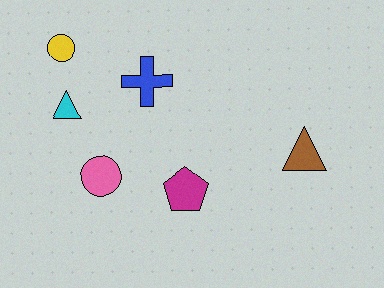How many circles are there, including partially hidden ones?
There are 2 circles.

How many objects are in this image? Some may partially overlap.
There are 6 objects.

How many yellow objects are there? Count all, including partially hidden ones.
There is 1 yellow object.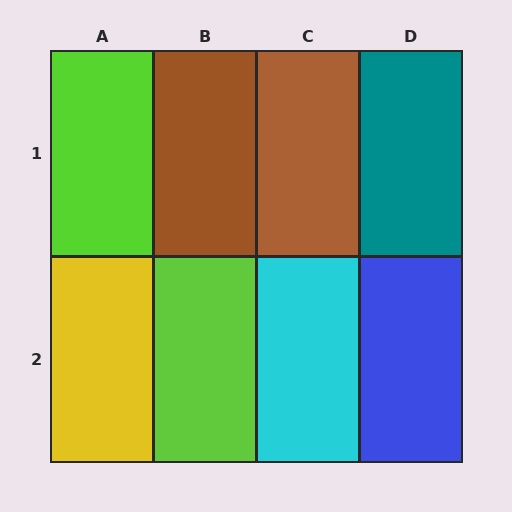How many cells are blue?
1 cell is blue.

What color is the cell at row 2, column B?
Lime.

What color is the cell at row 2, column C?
Cyan.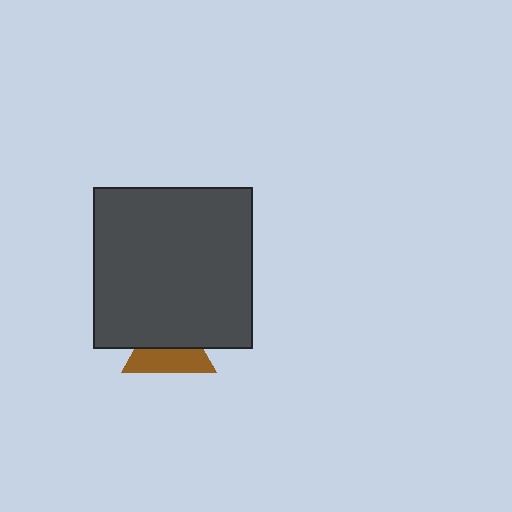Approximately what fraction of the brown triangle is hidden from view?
Roughly 51% of the brown triangle is hidden behind the dark gray rectangle.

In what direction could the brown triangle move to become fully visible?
The brown triangle could move down. That would shift it out from behind the dark gray rectangle entirely.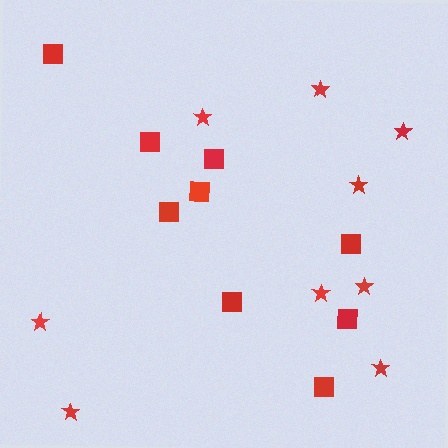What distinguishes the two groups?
There are 2 groups: one group of stars (9) and one group of squares (9).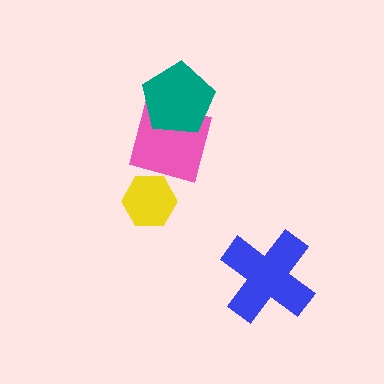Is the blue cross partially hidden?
No, no other shape covers it.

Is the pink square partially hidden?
Yes, it is partially covered by another shape.